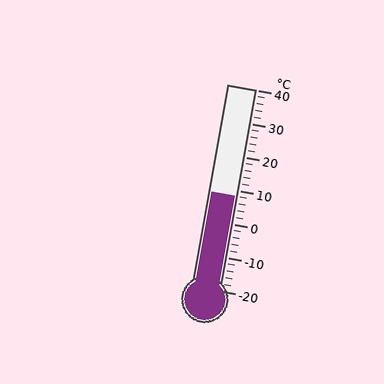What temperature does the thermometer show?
The thermometer shows approximately 8°C.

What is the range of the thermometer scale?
The thermometer scale ranges from -20°C to 40°C.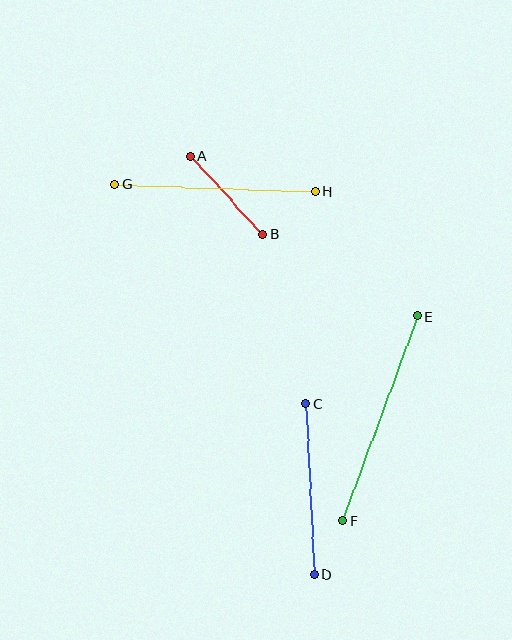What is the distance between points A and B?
The distance is approximately 107 pixels.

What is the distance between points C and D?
The distance is approximately 171 pixels.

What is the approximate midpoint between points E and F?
The midpoint is at approximately (380, 418) pixels.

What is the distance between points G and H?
The distance is approximately 200 pixels.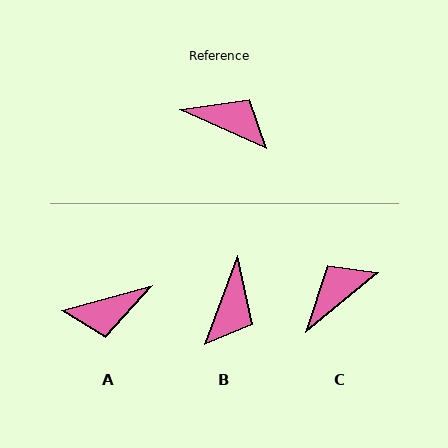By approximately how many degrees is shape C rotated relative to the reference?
Approximately 64 degrees counter-clockwise.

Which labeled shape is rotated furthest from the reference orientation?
A, about 140 degrees away.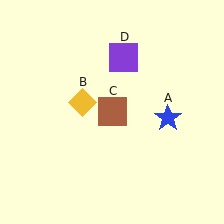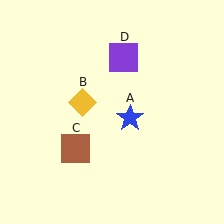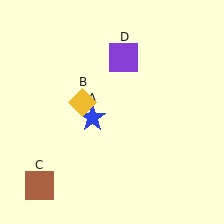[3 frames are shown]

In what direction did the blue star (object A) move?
The blue star (object A) moved left.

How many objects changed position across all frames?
2 objects changed position: blue star (object A), brown square (object C).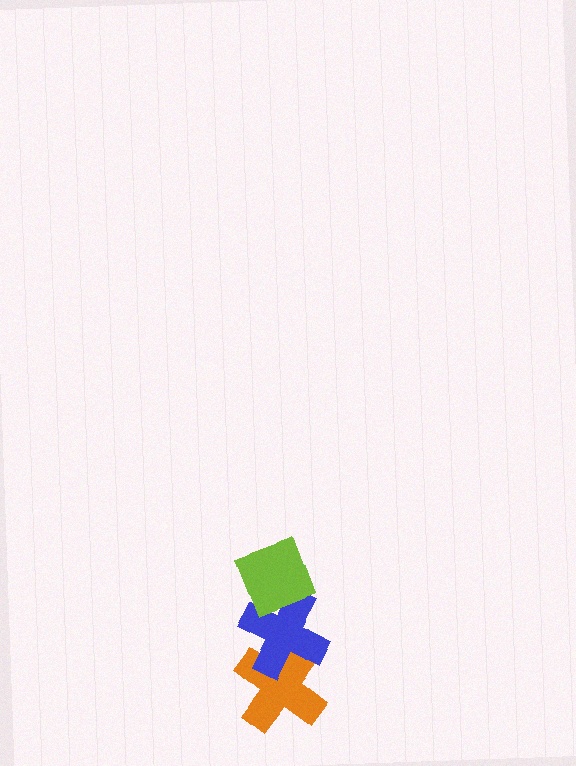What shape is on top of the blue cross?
The lime diamond is on top of the blue cross.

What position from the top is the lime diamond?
The lime diamond is 1st from the top.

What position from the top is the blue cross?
The blue cross is 2nd from the top.